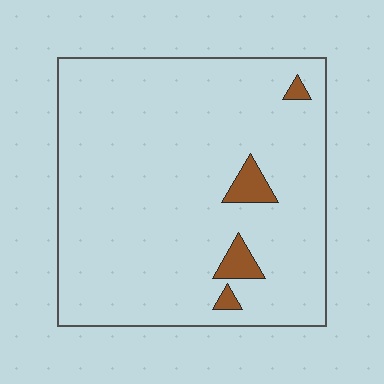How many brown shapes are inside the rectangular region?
4.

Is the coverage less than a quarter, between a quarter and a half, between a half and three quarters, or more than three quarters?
Less than a quarter.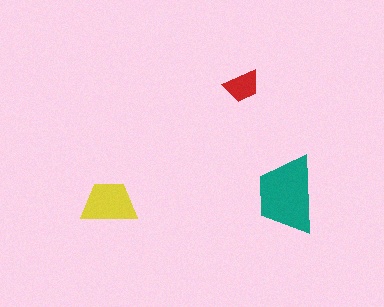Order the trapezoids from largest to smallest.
the teal one, the yellow one, the red one.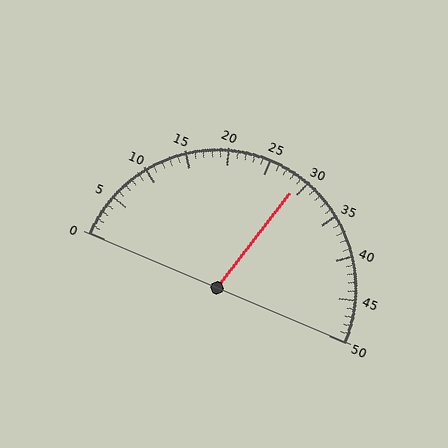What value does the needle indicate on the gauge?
The needle indicates approximately 29.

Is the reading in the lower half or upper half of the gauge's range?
The reading is in the upper half of the range (0 to 50).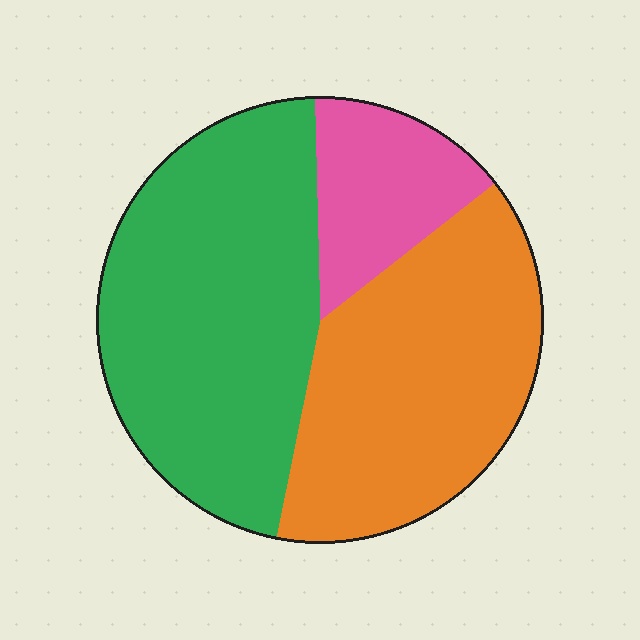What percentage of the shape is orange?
Orange covers 39% of the shape.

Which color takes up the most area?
Green, at roughly 45%.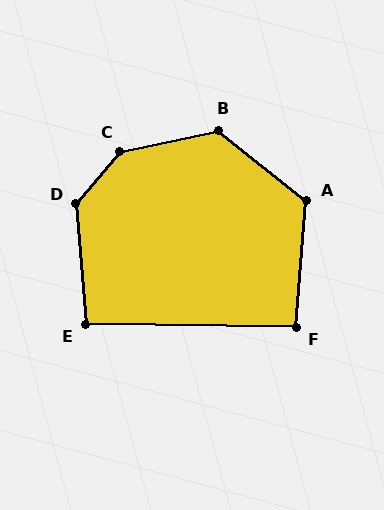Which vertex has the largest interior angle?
C, at approximately 141 degrees.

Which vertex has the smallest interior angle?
F, at approximately 94 degrees.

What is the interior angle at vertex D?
Approximately 136 degrees (obtuse).